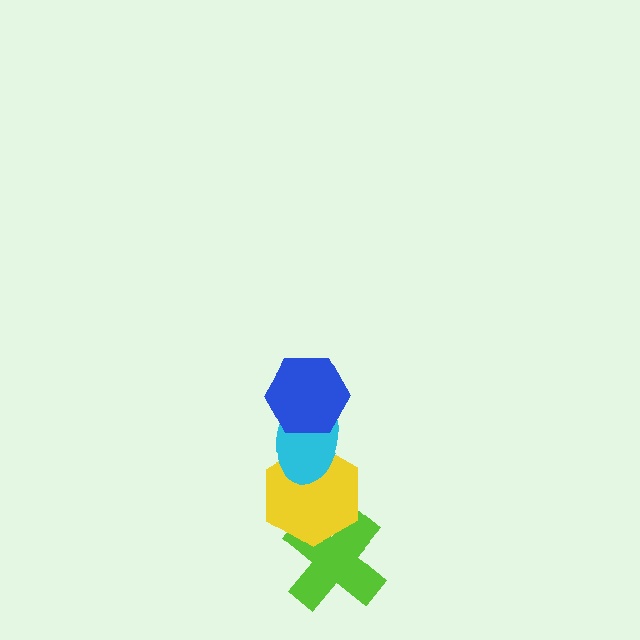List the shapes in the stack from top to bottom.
From top to bottom: the blue hexagon, the cyan ellipse, the yellow hexagon, the lime cross.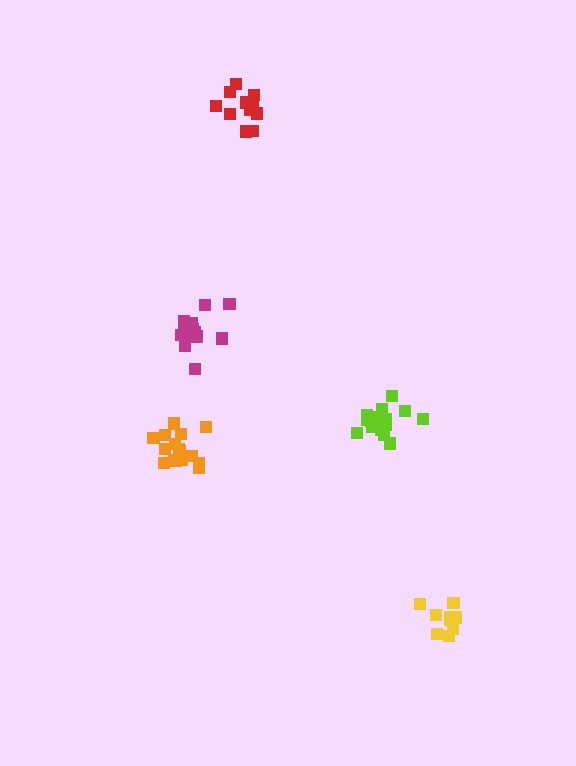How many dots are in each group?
Group 1: 16 dots, Group 2: 16 dots, Group 3: 10 dots, Group 4: 16 dots, Group 5: 12 dots (70 total).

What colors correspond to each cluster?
The clusters are colored: lime, orange, yellow, magenta, red.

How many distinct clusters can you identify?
There are 5 distinct clusters.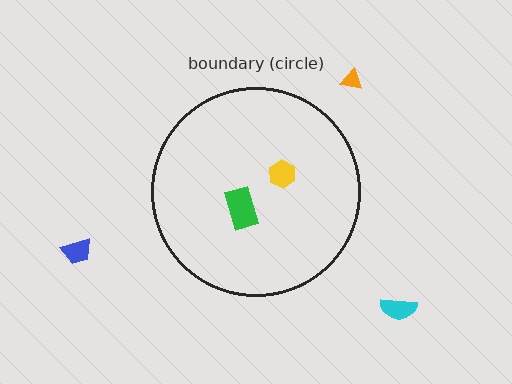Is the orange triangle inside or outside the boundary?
Outside.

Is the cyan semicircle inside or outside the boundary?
Outside.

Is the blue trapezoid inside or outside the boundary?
Outside.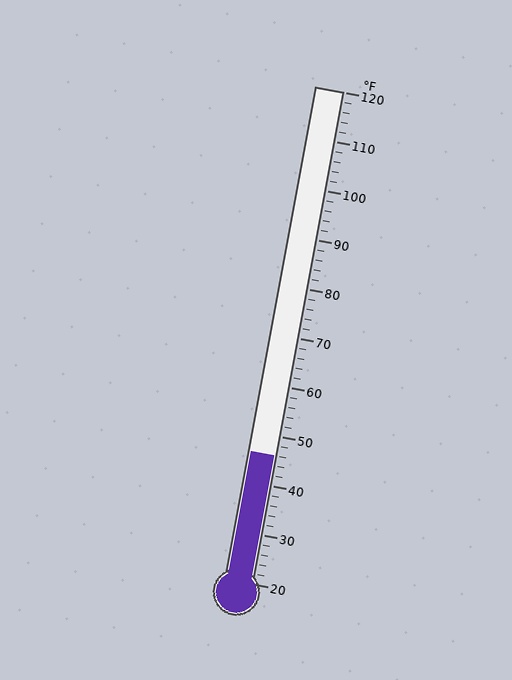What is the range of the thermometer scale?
The thermometer scale ranges from 20°F to 120°F.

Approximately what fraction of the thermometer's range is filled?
The thermometer is filled to approximately 25% of its range.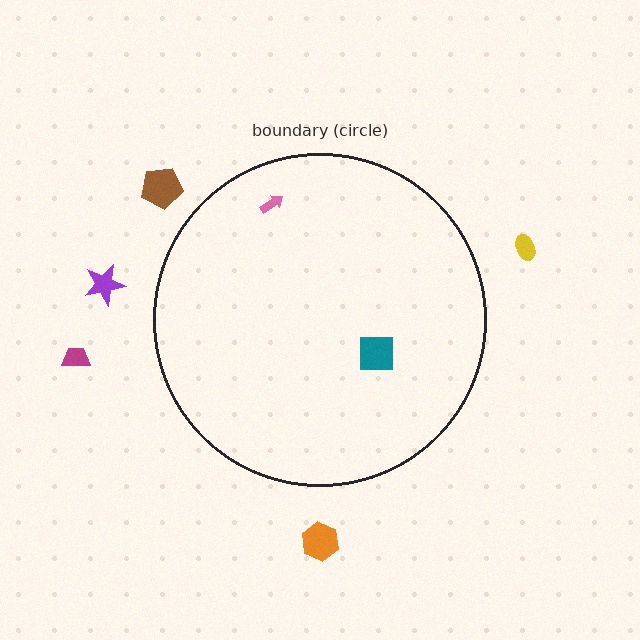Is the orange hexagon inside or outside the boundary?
Outside.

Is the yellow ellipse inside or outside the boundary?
Outside.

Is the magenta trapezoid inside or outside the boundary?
Outside.